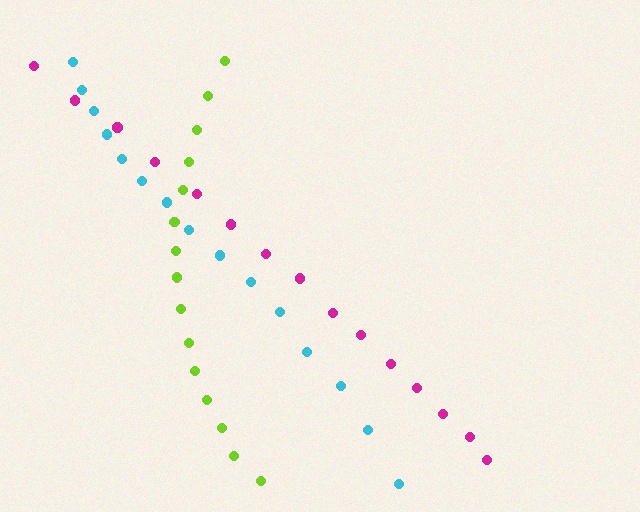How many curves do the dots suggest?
There are 3 distinct paths.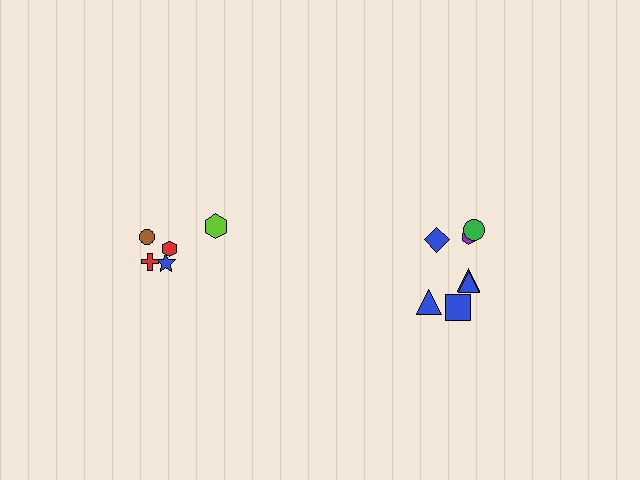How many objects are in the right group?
There are 7 objects.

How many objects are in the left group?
There are 5 objects.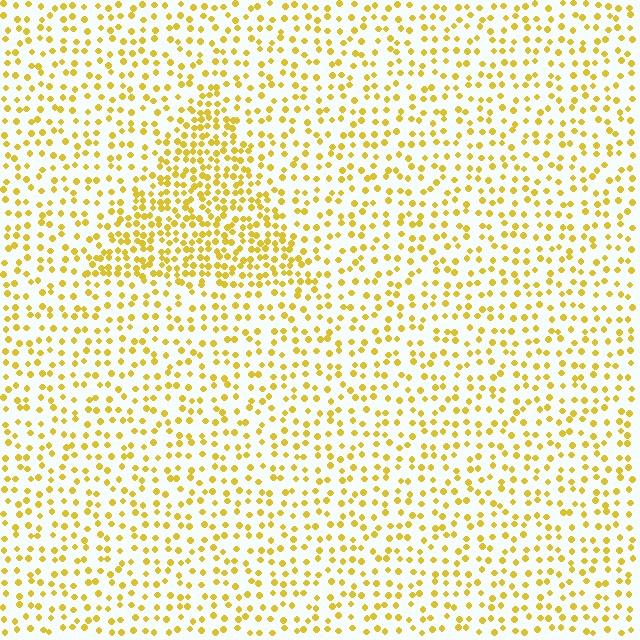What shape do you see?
I see a triangle.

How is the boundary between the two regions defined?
The boundary is defined by a change in element density (approximately 2.0x ratio). All elements are the same color, size, and shape.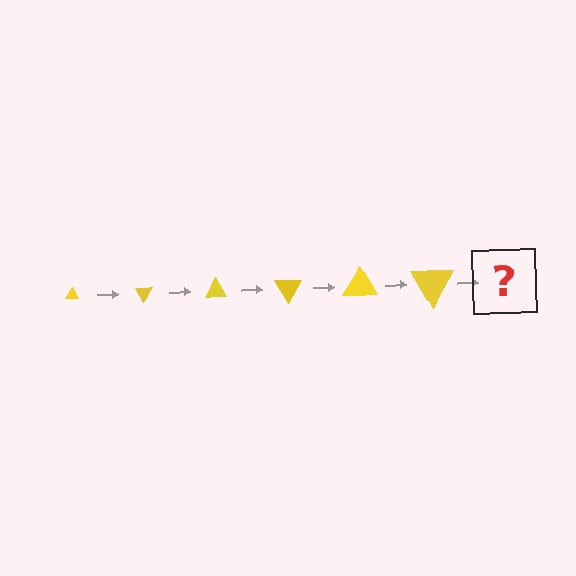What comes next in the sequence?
The next element should be a triangle, larger than the previous one and rotated 360 degrees from the start.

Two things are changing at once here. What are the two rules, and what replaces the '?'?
The two rules are that the triangle grows larger each step and it rotates 60 degrees each step. The '?' should be a triangle, larger than the previous one and rotated 360 degrees from the start.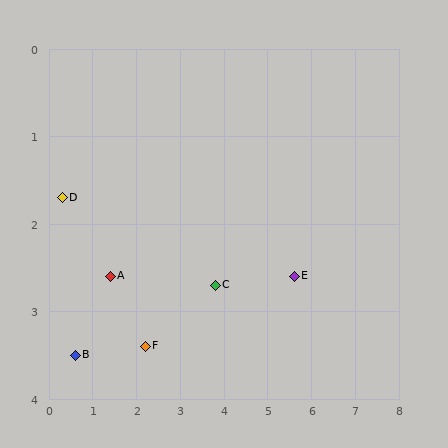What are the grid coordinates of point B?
Point B is at approximately (0.6, 3.5).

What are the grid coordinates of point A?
Point A is at approximately (1.4, 2.6).